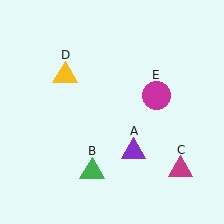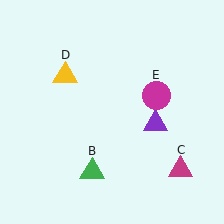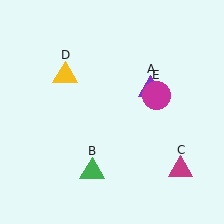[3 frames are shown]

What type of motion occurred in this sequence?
The purple triangle (object A) rotated counterclockwise around the center of the scene.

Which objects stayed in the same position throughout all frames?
Green triangle (object B) and magenta triangle (object C) and yellow triangle (object D) and magenta circle (object E) remained stationary.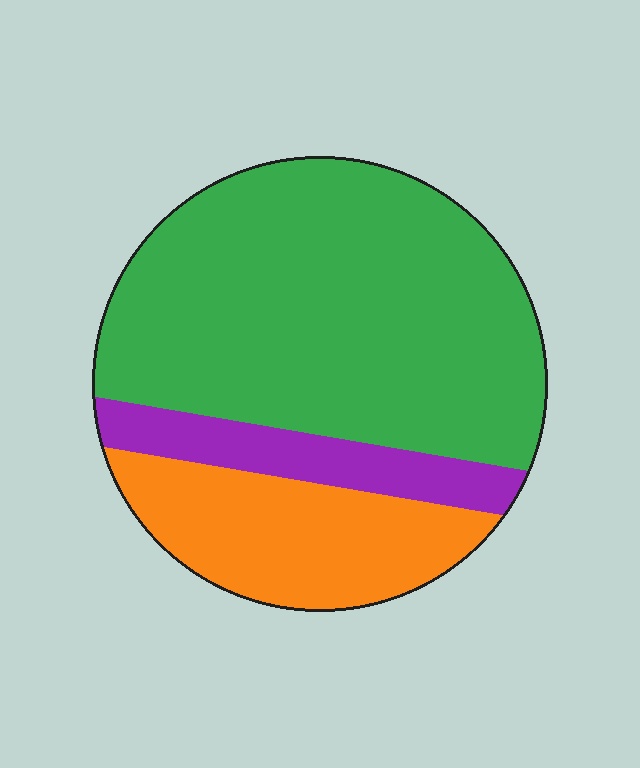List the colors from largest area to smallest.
From largest to smallest: green, orange, purple.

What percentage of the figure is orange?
Orange covers 23% of the figure.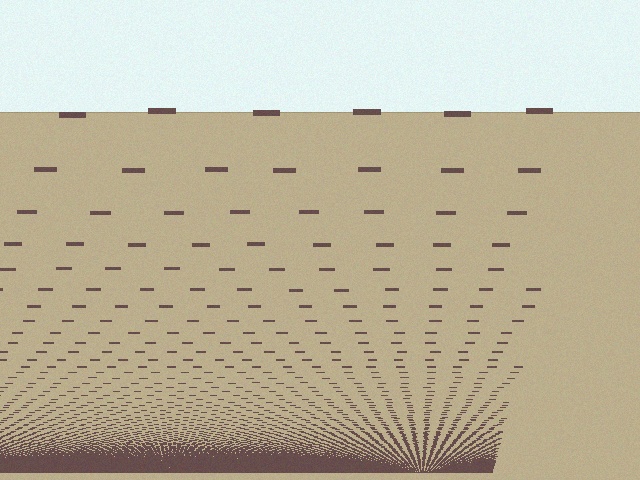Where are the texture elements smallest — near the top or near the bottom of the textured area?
Near the bottom.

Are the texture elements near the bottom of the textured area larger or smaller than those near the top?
Smaller. The gradient is inverted — elements near the bottom are smaller and denser.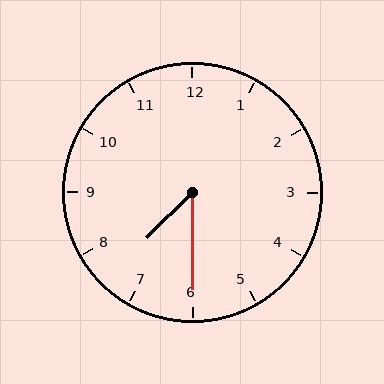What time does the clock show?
7:30.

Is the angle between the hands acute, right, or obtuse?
It is acute.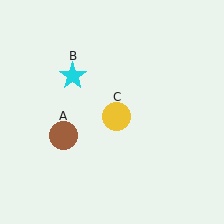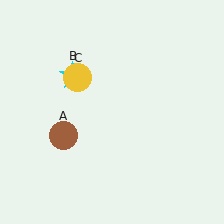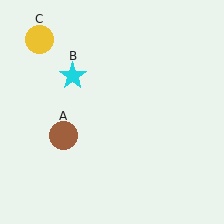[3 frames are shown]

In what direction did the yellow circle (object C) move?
The yellow circle (object C) moved up and to the left.